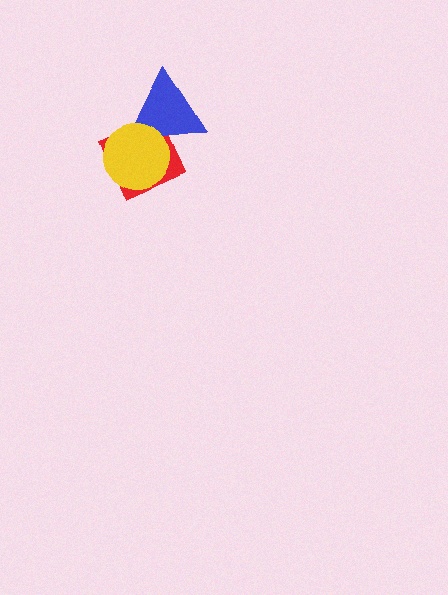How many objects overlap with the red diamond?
2 objects overlap with the red diamond.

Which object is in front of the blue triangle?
The yellow circle is in front of the blue triangle.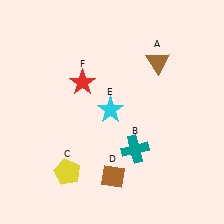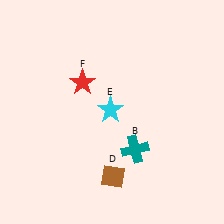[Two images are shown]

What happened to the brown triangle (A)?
The brown triangle (A) was removed in Image 2. It was in the top-right area of Image 1.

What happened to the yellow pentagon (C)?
The yellow pentagon (C) was removed in Image 2. It was in the bottom-left area of Image 1.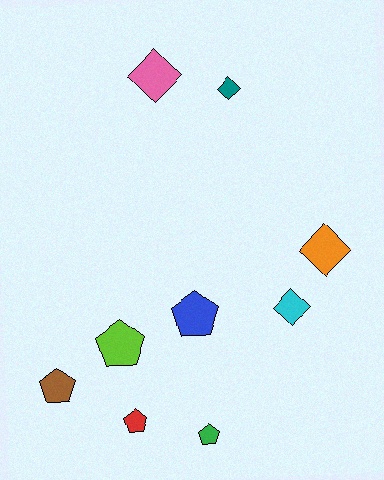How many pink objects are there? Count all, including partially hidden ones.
There is 1 pink object.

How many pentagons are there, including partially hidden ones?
There are 5 pentagons.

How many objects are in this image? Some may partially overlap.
There are 9 objects.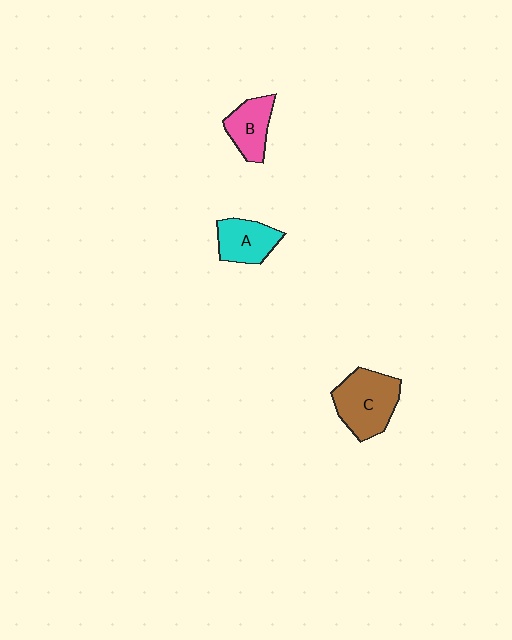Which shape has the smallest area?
Shape B (pink).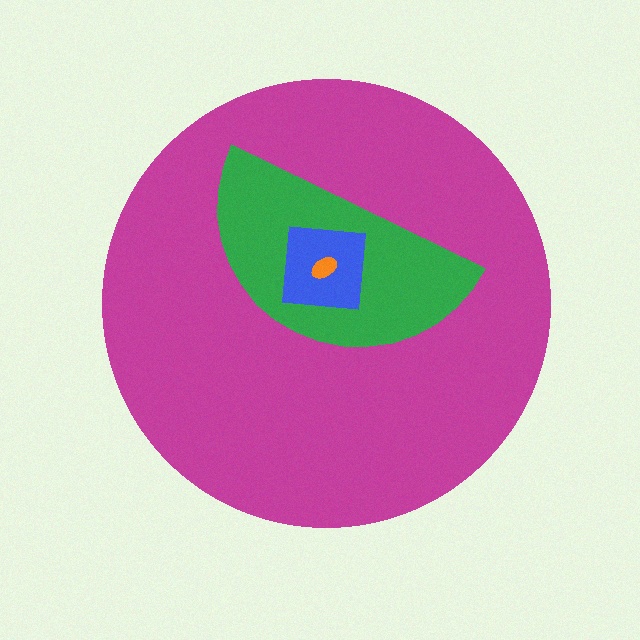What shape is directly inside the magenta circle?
The green semicircle.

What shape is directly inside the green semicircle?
The blue square.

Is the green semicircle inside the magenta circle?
Yes.